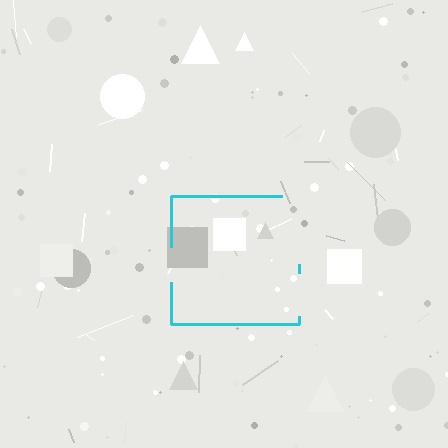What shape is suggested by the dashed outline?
The dashed outline suggests a square.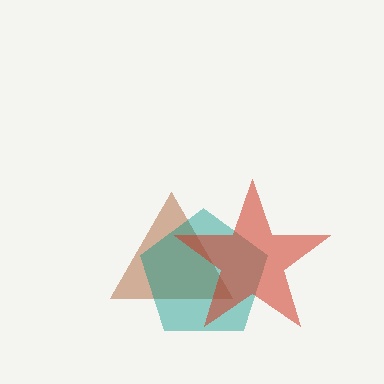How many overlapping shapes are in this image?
There are 3 overlapping shapes in the image.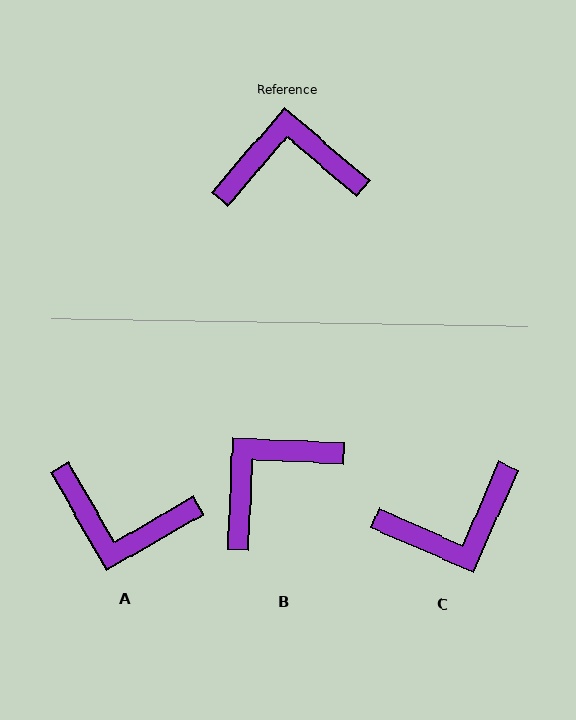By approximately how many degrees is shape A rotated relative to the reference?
Approximately 161 degrees counter-clockwise.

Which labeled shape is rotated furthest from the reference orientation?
C, about 163 degrees away.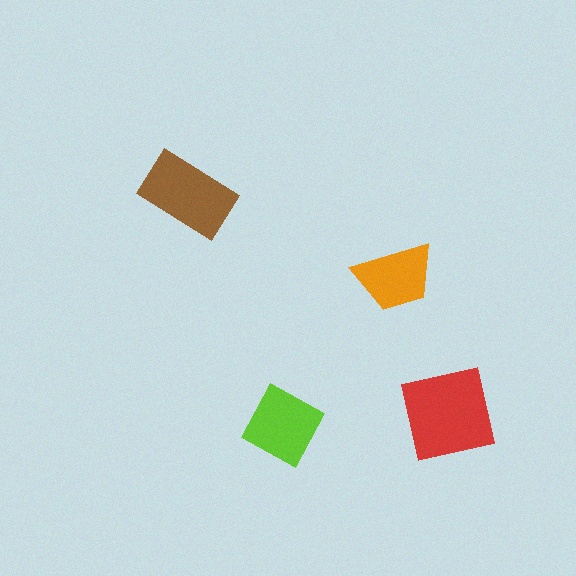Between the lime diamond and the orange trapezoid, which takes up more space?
The lime diamond.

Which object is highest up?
The brown rectangle is topmost.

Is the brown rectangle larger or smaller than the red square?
Smaller.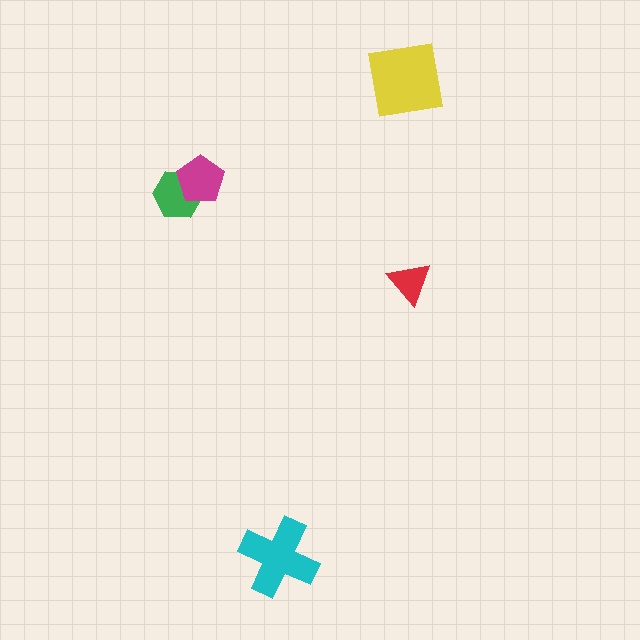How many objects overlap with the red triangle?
0 objects overlap with the red triangle.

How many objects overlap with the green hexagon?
1 object overlaps with the green hexagon.